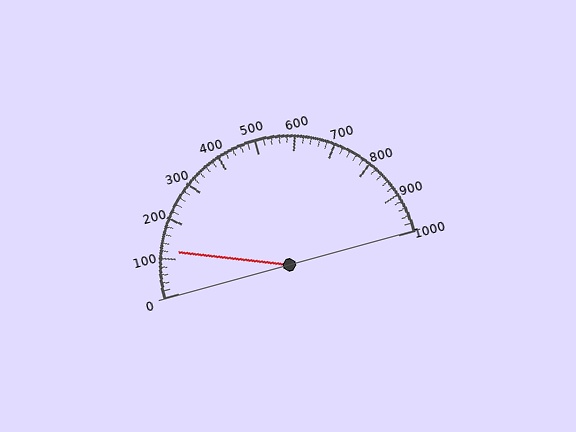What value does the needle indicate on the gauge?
The needle indicates approximately 120.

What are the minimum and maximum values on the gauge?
The gauge ranges from 0 to 1000.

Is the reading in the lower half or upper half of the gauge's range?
The reading is in the lower half of the range (0 to 1000).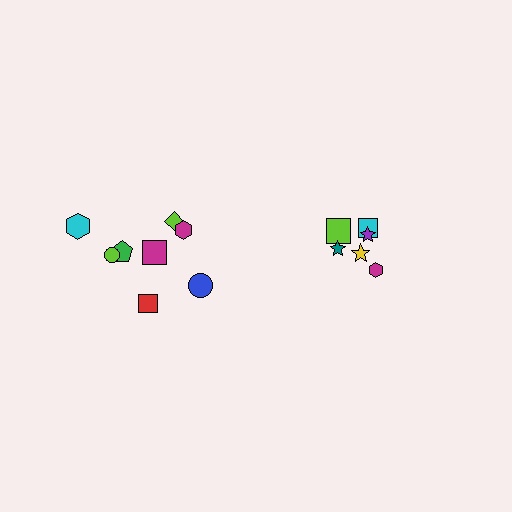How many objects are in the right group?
There are 6 objects.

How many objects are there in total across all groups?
There are 14 objects.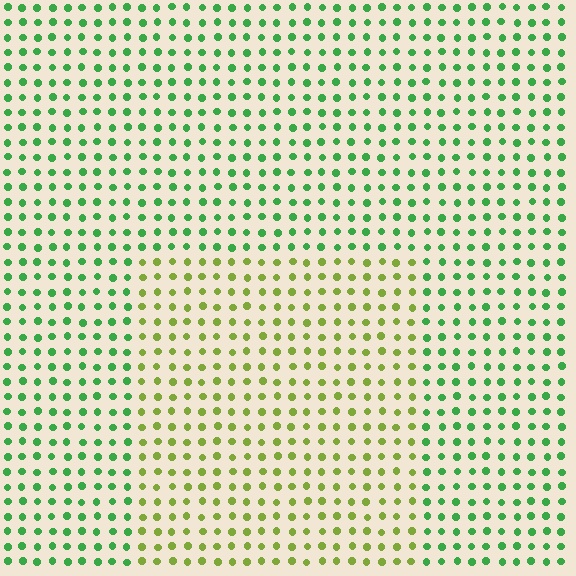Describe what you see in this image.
The image is filled with small green elements in a uniform arrangement. A rectangle-shaped region is visible where the elements are tinted to a slightly different hue, forming a subtle color boundary.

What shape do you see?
I see a rectangle.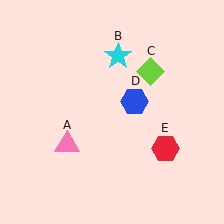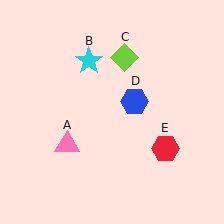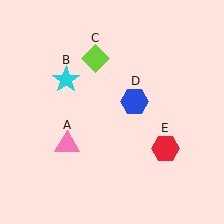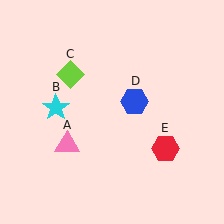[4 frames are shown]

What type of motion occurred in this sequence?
The cyan star (object B), lime diamond (object C) rotated counterclockwise around the center of the scene.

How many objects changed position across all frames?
2 objects changed position: cyan star (object B), lime diamond (object C).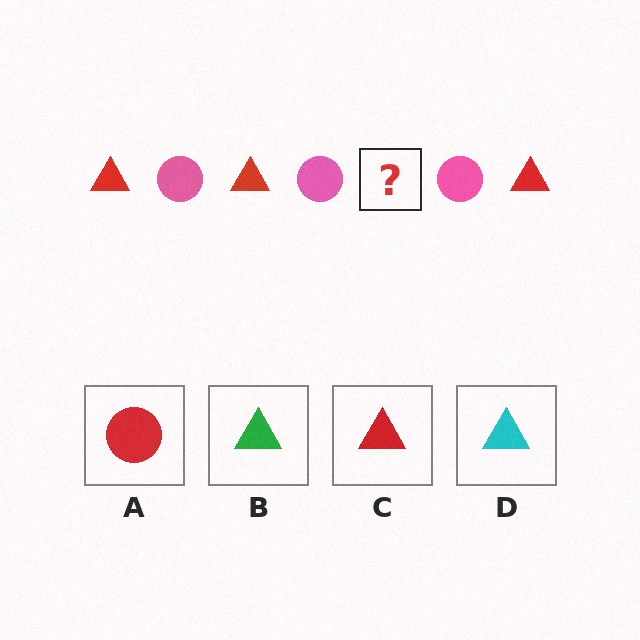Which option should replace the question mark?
Option C.